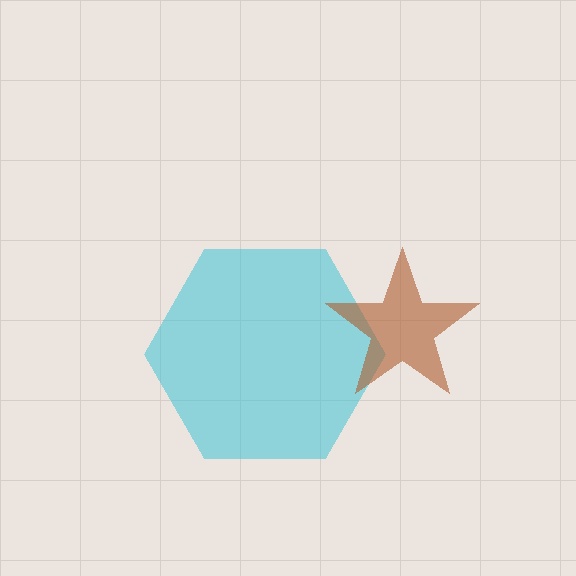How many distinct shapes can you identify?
There are 2 distinct shapes: a cyan hexagon, a brown star.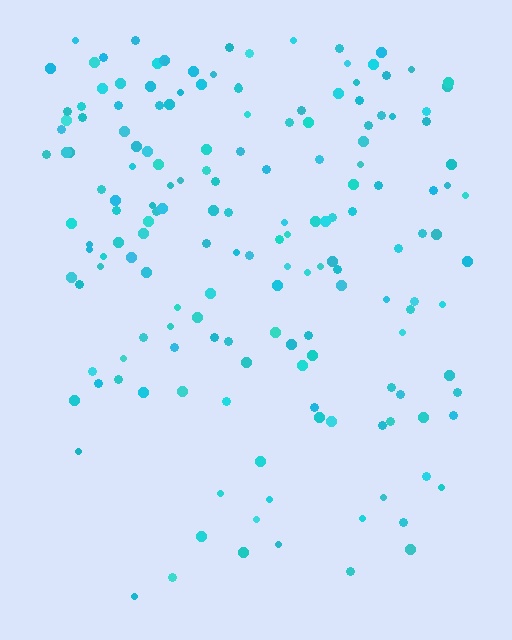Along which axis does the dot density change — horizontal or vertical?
Vertical.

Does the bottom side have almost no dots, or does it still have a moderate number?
Still a moderate number, just noticeably fewer than the top.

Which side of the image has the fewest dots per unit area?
The bottom.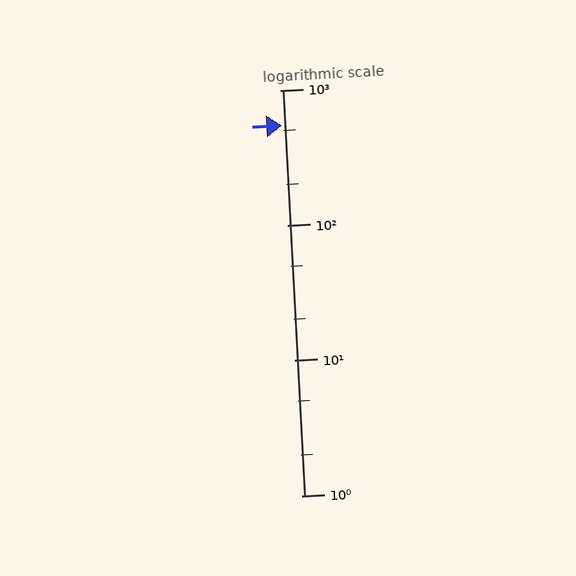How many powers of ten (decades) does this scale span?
The scale spans 3 decades, from 1 to 1000.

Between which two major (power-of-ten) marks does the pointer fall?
The pointer is between 100 and 1000.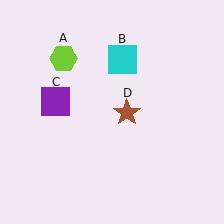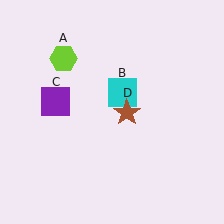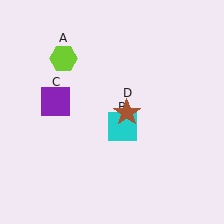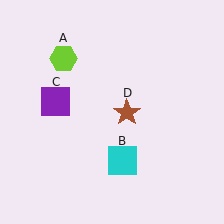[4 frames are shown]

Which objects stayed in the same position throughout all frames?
Lime hexagon (object A) and purple square (object C) and brown star (object D) remained stationary.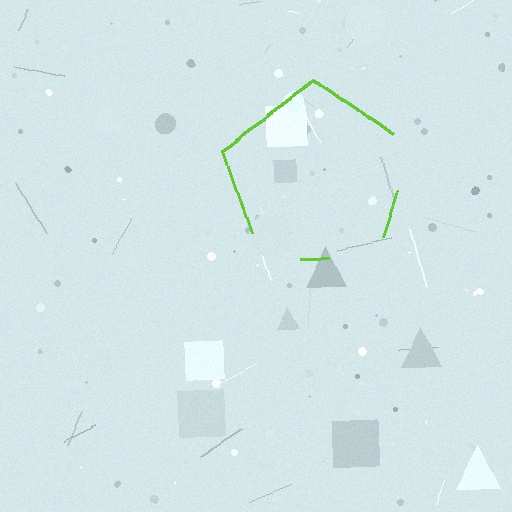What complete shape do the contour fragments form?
The contour fragments form a pentagon.